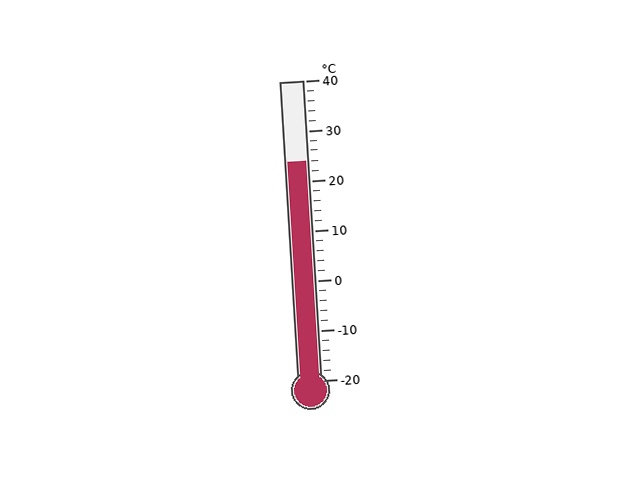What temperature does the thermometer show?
The thermometer shows approximately 24°C.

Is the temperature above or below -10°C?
The temperature is above -10°C.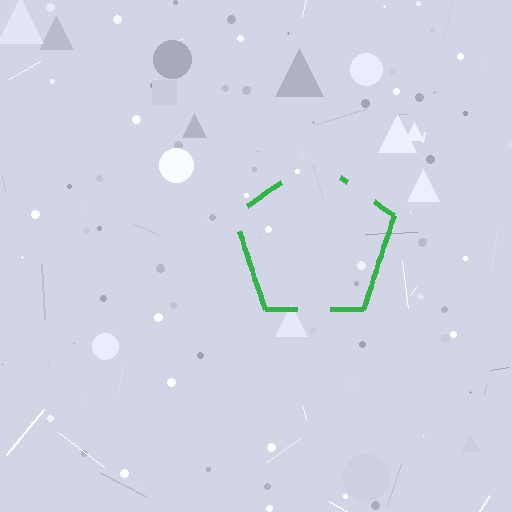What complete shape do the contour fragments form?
The contour fragments form a pentagon.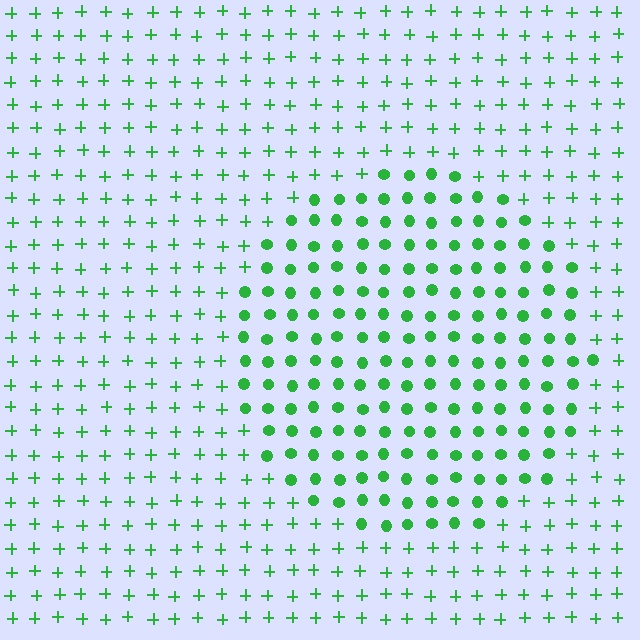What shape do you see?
I see a circle.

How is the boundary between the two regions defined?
The boundary is defined by a change in element shape: circles inside vs. plus signs outside. All elements share the same color and spacing.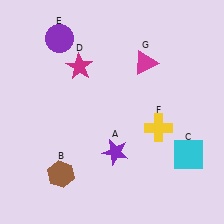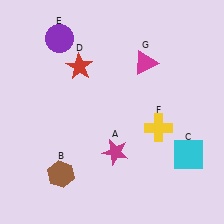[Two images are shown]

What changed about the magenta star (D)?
In Image 1, D is magenta. In Image 2, it changed to red.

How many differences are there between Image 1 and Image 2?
There are 2 differences between the two images.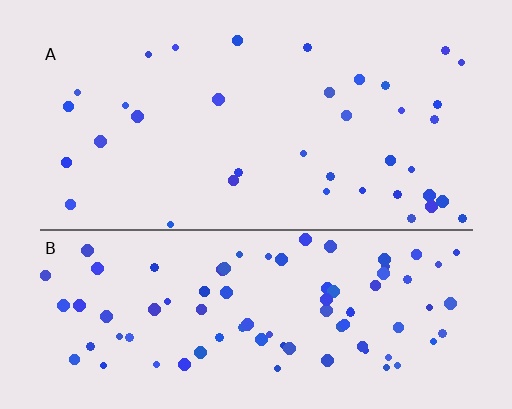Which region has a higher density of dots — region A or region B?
B (the bottom).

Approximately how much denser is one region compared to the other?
Approximately 2.4× — region B over region A.